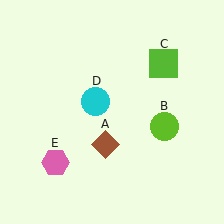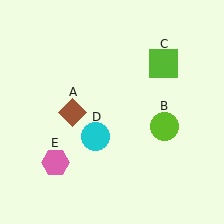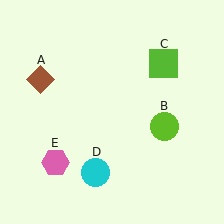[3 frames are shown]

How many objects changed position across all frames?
2 objects changed position: brown diamond (object A), cyan circle (object D).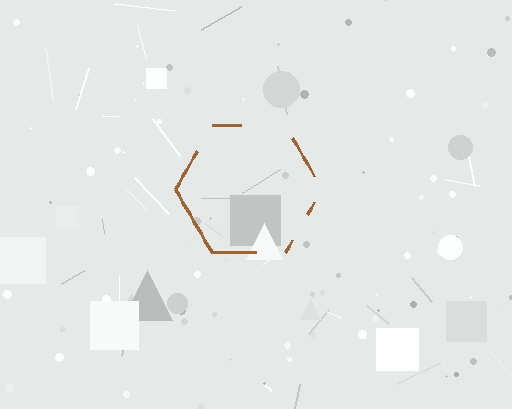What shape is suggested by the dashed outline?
The dashed outline suggests a hexagon.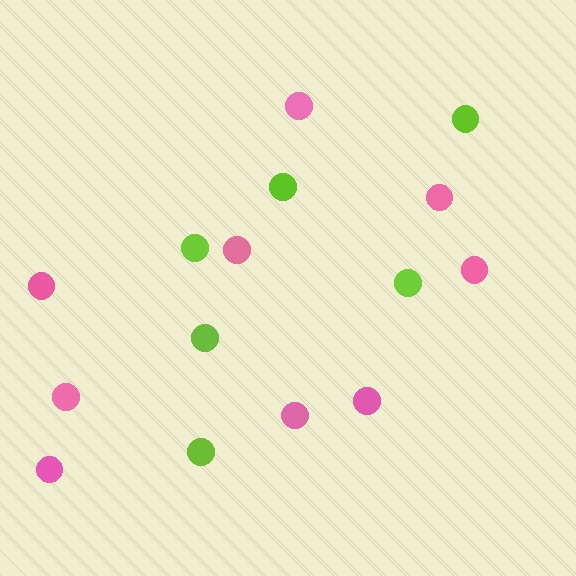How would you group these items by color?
There are 2 groups: one group of pink circles (9) and one group of lime circles (6).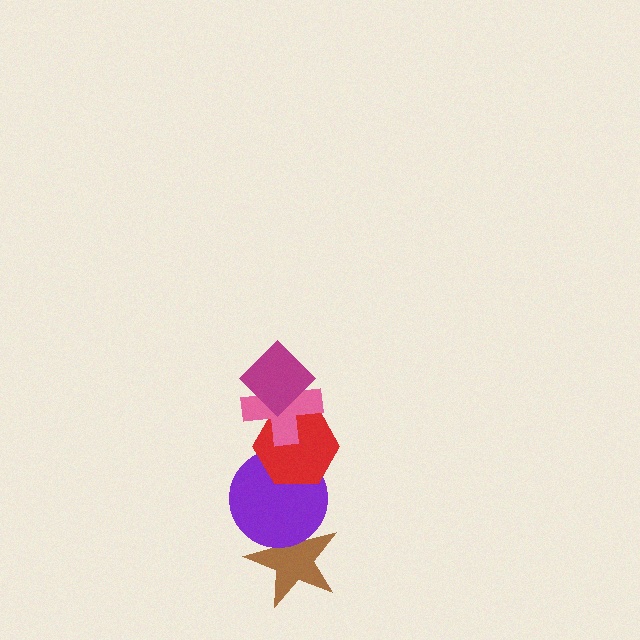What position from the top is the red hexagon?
The red hexagon is 3rd from the top.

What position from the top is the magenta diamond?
The magenta diamond is 1st from the top.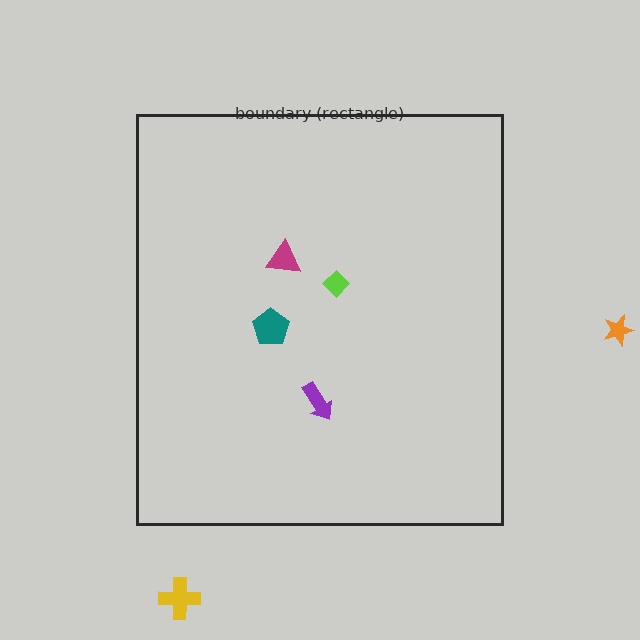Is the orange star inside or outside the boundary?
Outside.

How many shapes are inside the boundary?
4 inside, 2 outside.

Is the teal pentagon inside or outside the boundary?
Inside.